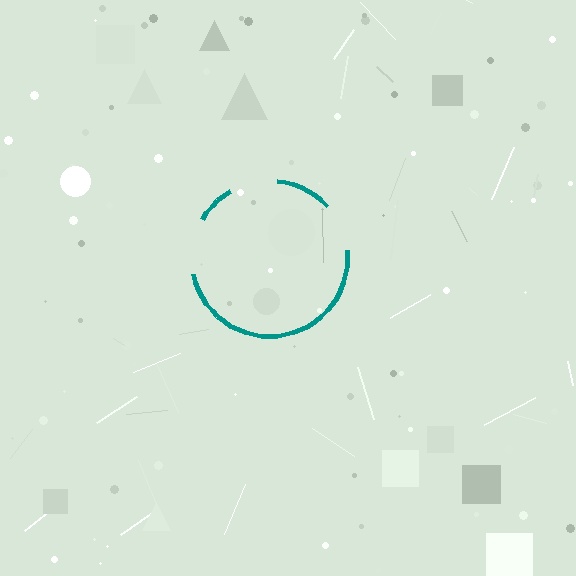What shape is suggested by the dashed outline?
The dashed outline suggests a circle.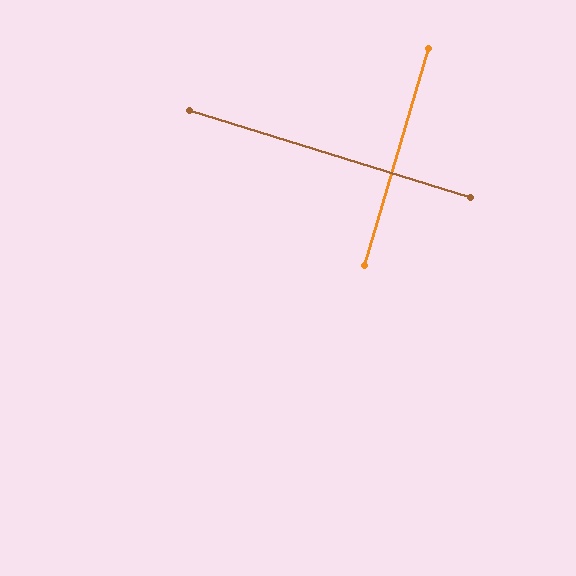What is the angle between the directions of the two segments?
Approximately 90 degrees.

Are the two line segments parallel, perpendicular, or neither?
Perpendicular — they meet at approximately 90°.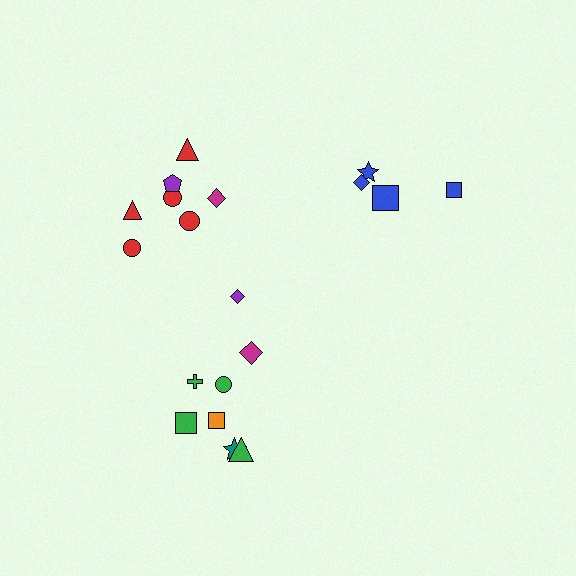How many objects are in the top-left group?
There are 7 objects.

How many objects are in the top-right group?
There are 4 objects.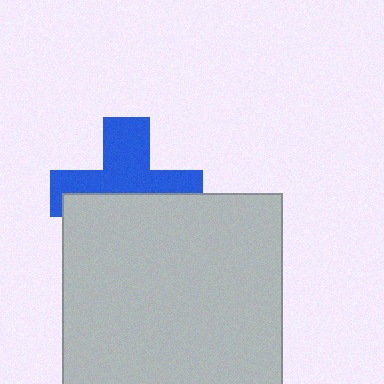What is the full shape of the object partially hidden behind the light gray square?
The partially hidden object is a blue cross.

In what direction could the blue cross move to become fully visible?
The blue cross could move up. That would shift it out from behind the light gray square entirely.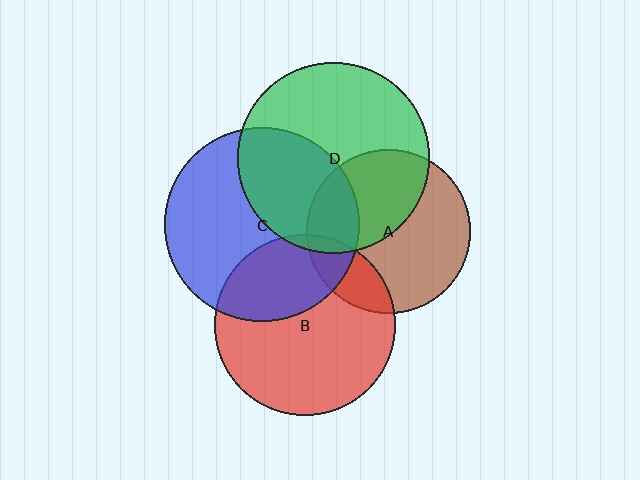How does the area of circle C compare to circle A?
Approximately 1.4 times.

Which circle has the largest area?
Circle C (blue).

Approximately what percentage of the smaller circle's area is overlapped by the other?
Approximately 35%.